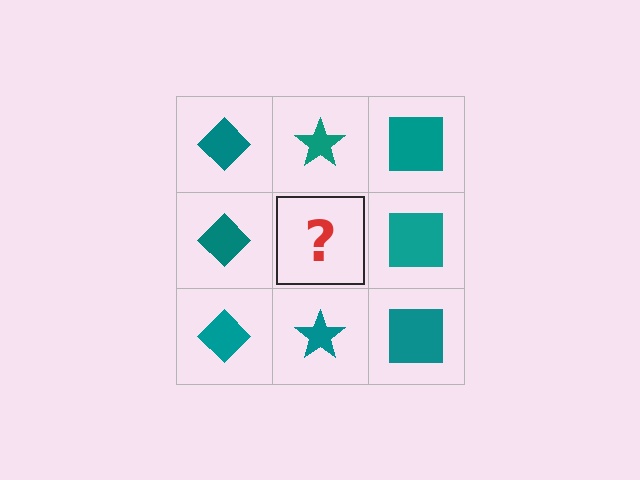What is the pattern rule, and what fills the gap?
The rule is that each column has a consistent shape. The gap should be filled with a teal star.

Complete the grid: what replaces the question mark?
The question mark should be replaced with a teal star.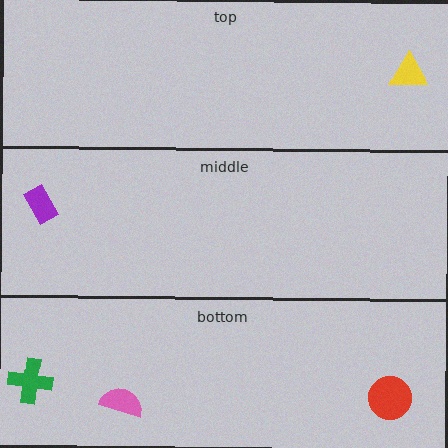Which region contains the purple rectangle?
The middle region.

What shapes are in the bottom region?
The green cross, the pink semicircle, the red circle.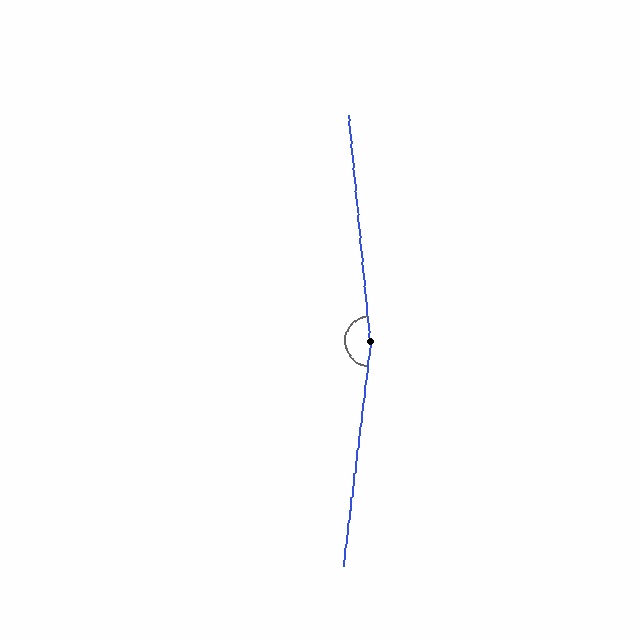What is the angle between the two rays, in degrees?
Approximately 168 degrees.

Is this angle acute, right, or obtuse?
It is obtuse.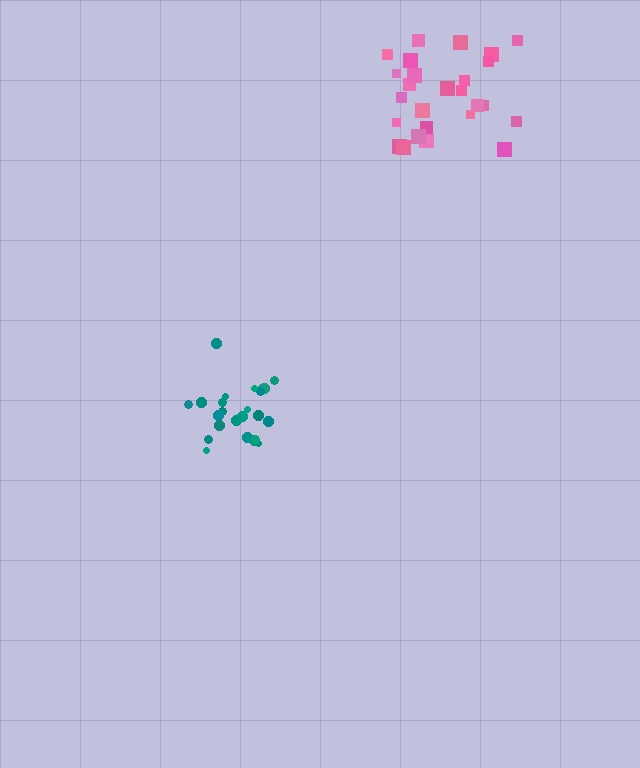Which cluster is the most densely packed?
Teal.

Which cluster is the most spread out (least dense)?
Pink.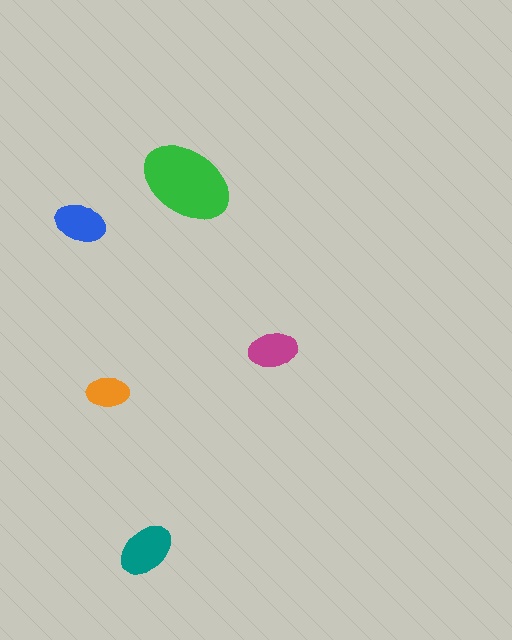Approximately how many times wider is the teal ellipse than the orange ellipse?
About 1.5 times wider.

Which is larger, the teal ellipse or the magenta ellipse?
The teal one.